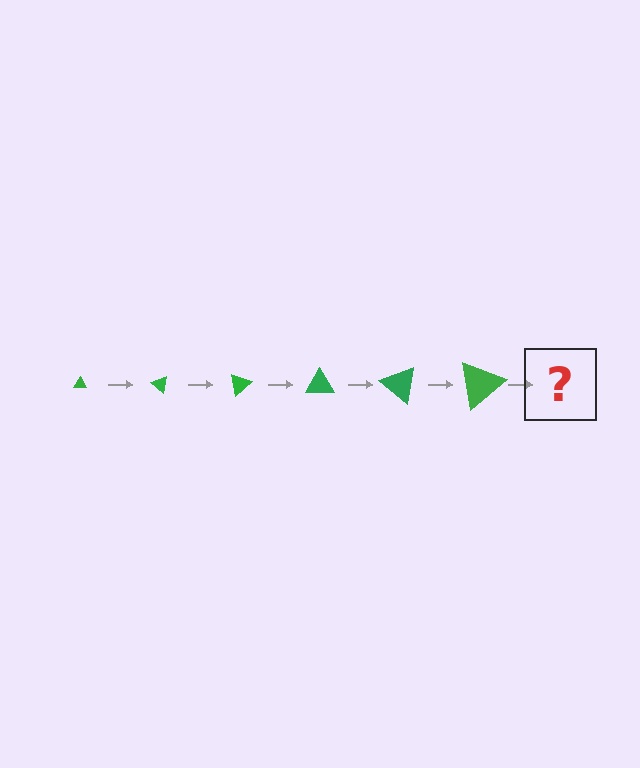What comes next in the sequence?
The next element should be a triangle, larger than the previous one and rotated 240 degrees from the start.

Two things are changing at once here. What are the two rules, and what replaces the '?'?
The two rules are that the triangle grows larger each step and it rotates 40 degrees each step. The '?' should be a triangle, larger than the previous one and rotated 240 degrees from the start.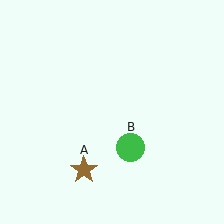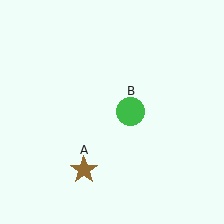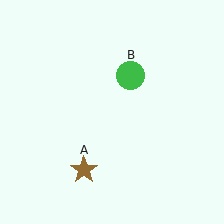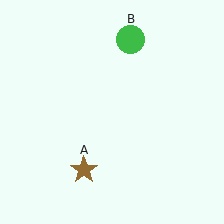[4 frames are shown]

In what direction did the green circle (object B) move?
The green circle (object B) moved up.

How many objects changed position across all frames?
1 object changed position: green circle (object B).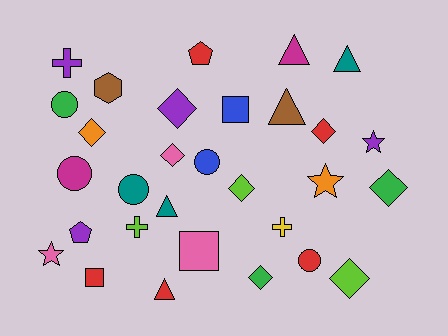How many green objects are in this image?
There are 3 green objects.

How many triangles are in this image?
There are 5 triangles.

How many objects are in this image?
There are 30 objects.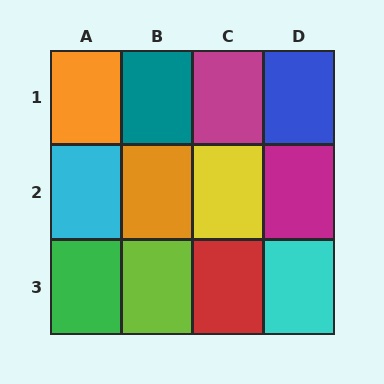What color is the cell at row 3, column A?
Green.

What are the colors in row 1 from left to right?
Orange, teal, magenta, blue.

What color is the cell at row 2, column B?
Orange.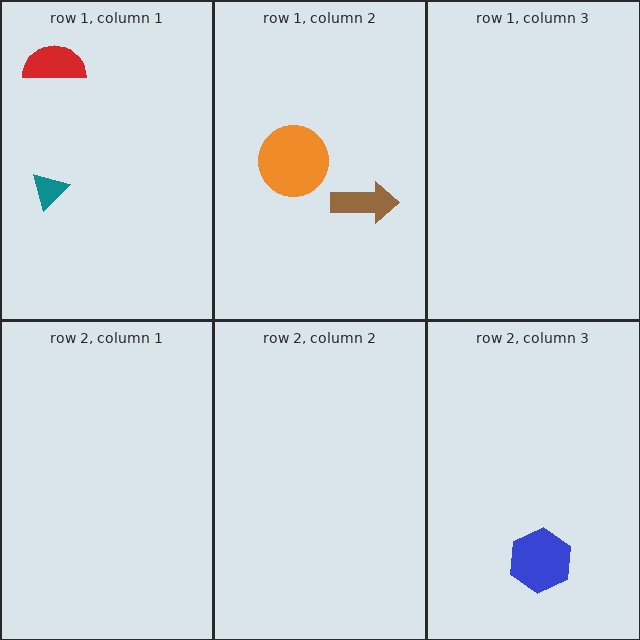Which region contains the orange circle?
The row 1, column 2 region.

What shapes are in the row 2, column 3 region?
The blue hexagon.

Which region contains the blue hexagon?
The row 2, column 3 region.